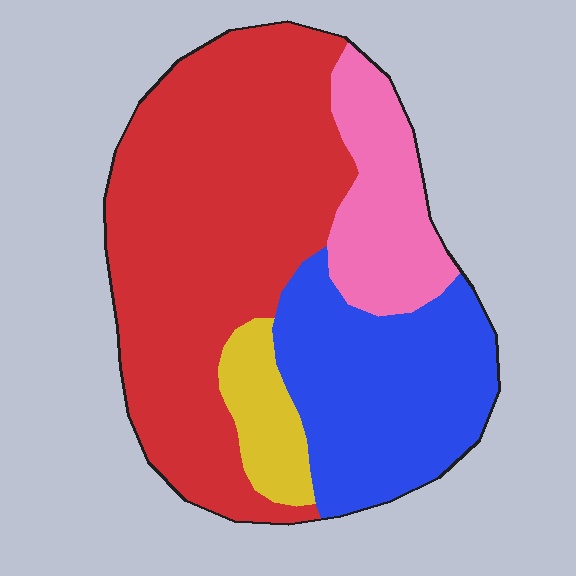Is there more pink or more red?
Red.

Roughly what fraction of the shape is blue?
Blue takes up about one quarter (1/4) of the shape.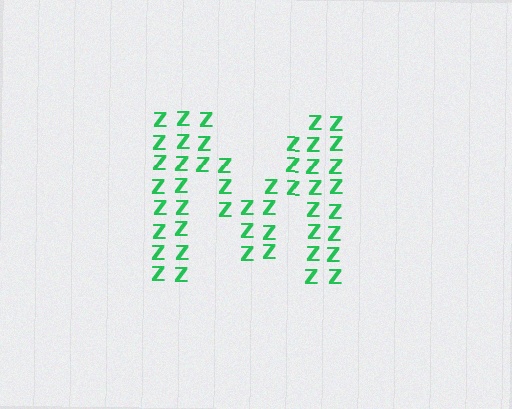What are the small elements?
The small elements are letter Z's.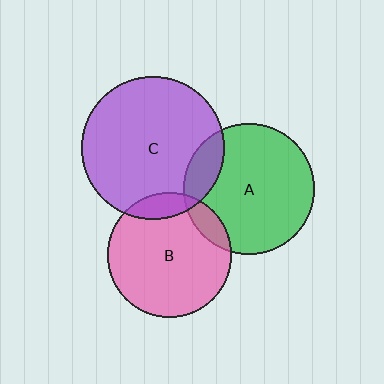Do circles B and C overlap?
Yes.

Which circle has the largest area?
Circle C (purple).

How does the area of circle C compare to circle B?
Approximately 1.3 times.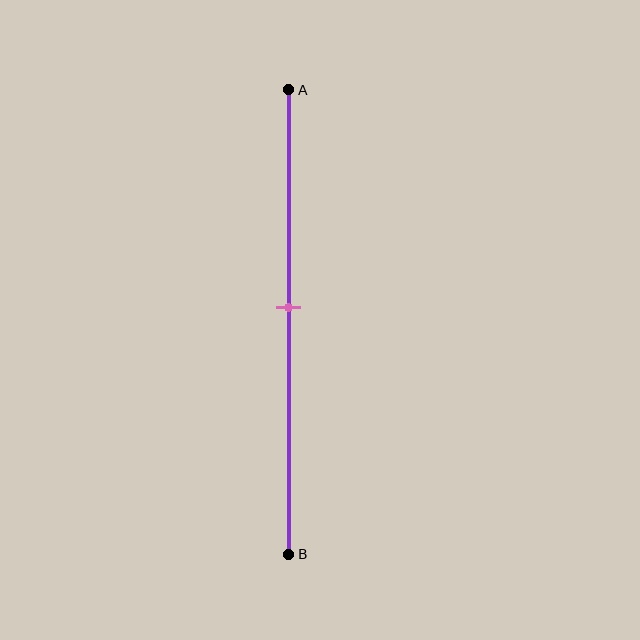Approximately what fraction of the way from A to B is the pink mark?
The pink mark is approximately 45% of the way from A to B.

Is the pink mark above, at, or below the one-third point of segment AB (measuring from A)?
The pink mark is below the one-third point of segment AB.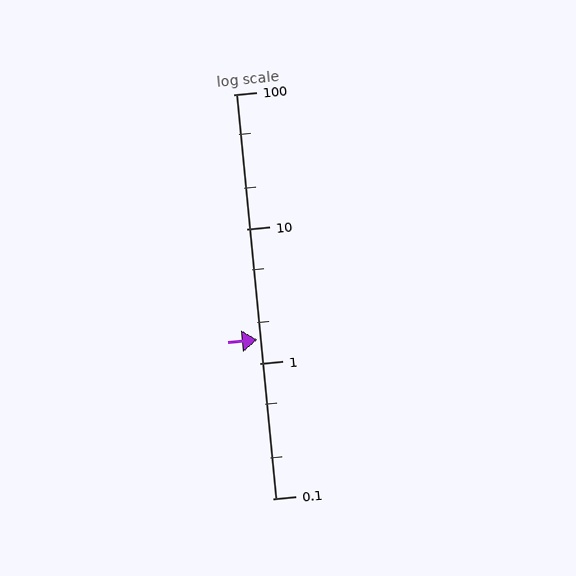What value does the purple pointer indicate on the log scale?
The pointer indicates approximately 1.5.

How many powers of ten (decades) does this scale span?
The scale spans 3 decades, from 0.1 to 100.